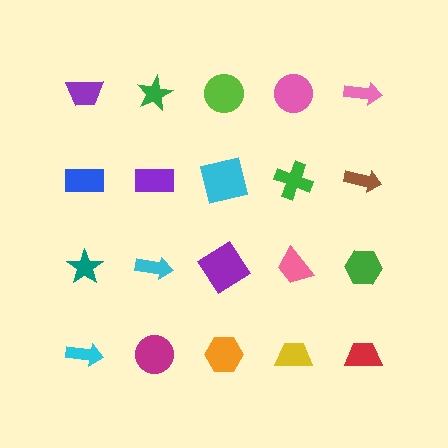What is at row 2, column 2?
A purple rectangle.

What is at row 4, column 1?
A cyan arrow.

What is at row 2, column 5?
A brown arrow.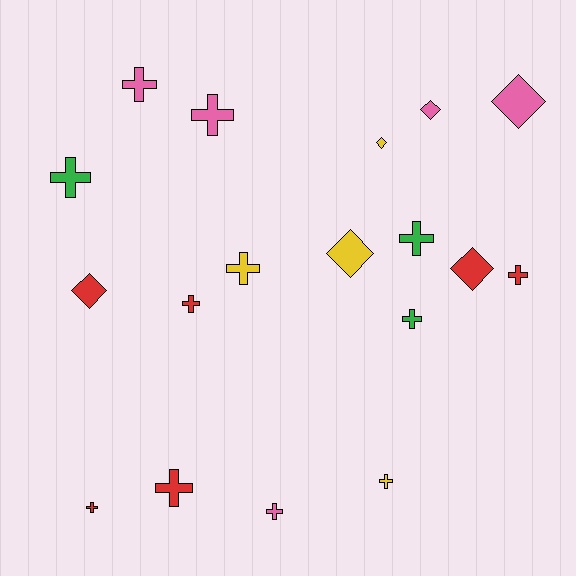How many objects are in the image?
There are 18 objects.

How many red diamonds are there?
There are 2 red diamonds.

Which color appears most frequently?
Red, with 6 objects.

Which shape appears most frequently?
Cross, with 12 objects.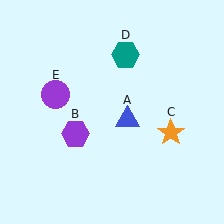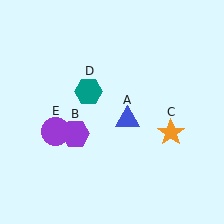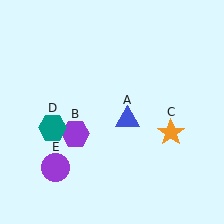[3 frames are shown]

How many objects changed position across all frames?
2 objects changed position: teal hexagon (object D), purple circle (object E).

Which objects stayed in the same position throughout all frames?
Blue triangle (object A) and purple hexagon (object B) and orange star (object C) remained stationary.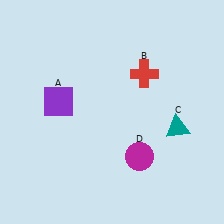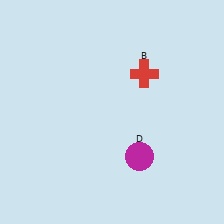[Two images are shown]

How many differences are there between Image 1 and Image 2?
There are 2 differences between the two images.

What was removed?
The purple square (A), the teal triangle (C) were removed in Image 2.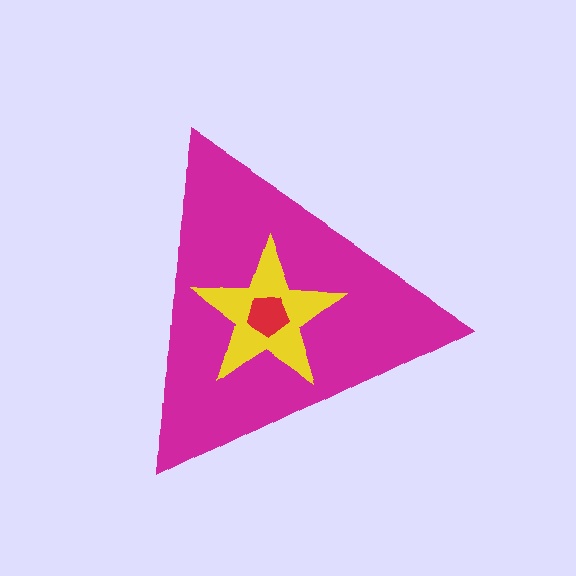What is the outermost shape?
The magenta triangle.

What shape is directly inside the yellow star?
The red pentagon.